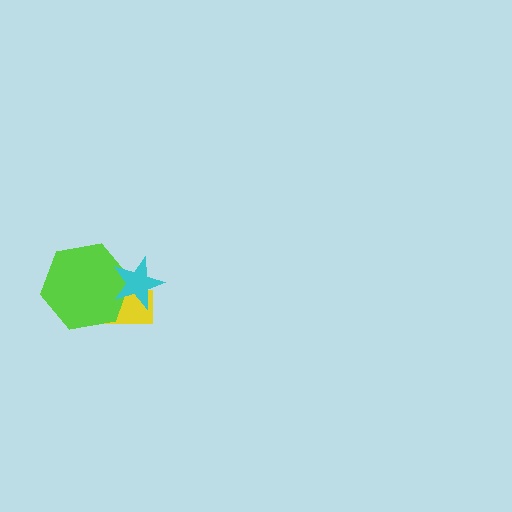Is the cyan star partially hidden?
No, no other shape covers it.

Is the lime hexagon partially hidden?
Yes, it is partially covered by another shape.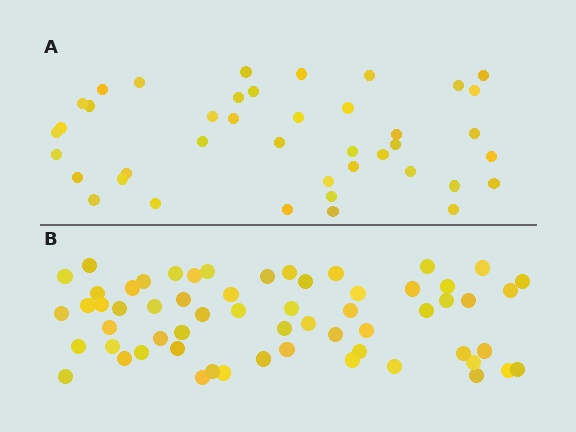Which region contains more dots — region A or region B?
Region B (the bottom region) has more dots.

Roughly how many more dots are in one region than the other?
Region B has approximately 20 more dots than region A.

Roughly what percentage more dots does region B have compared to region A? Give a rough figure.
About 45% more.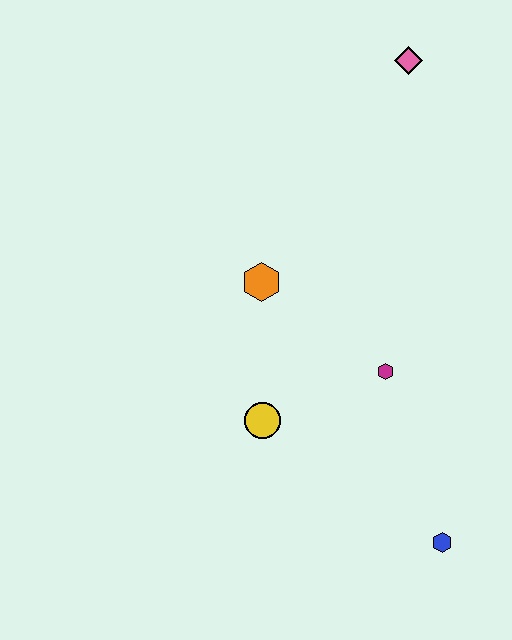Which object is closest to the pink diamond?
The orange hexagon is closest to the pink diamond.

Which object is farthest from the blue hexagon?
The pink diamond is farthest from the blue hexagon.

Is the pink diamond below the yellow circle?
No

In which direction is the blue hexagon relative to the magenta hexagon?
The blue hexagon is below the magenta hexagon.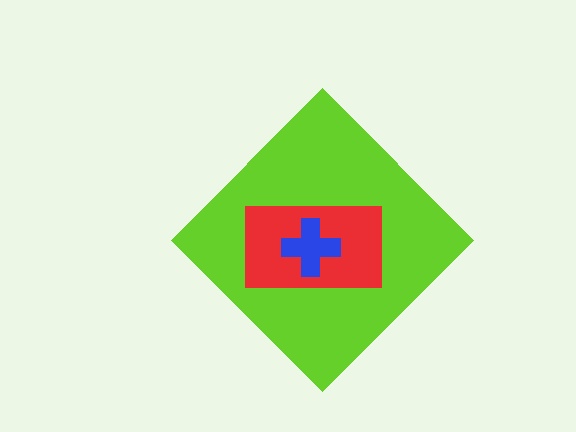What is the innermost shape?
The blue cross.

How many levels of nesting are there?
3.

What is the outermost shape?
The lime diamond.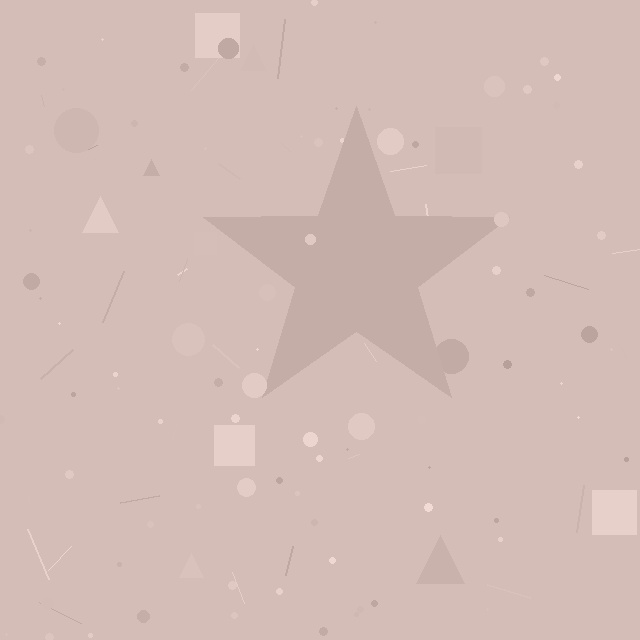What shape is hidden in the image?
A star is hidden in the image.